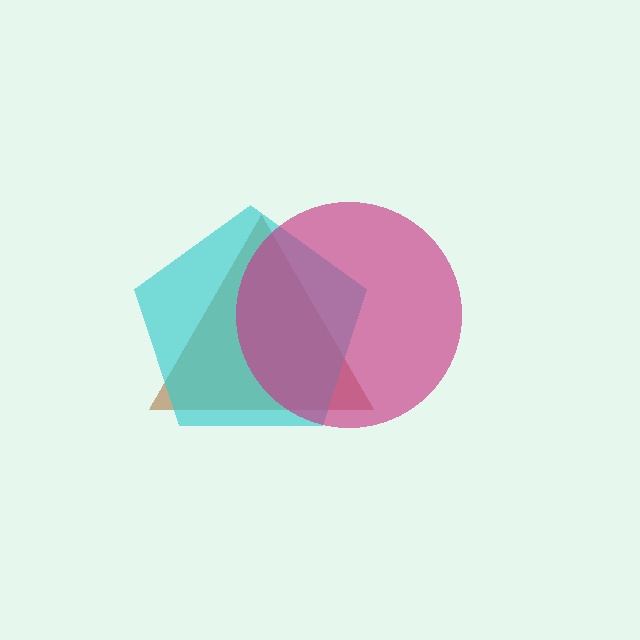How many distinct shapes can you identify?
There are 3 distinct shapes: a brown triangle, a cyan pentagon, a magenta circle.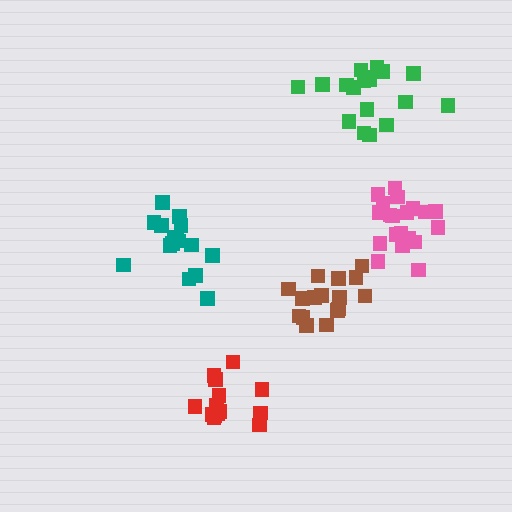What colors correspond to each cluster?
The clusters are colored: pink, green, teal, brown, red.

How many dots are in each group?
Group 1: 20 dots, Group 2: 18 dots, Group 3: 16 dots, Group 4: 16 dots, Group 5: 14 dots (84 total).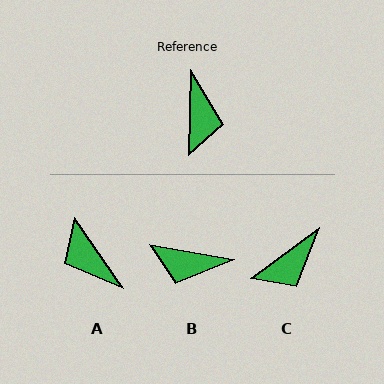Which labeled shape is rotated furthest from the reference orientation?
A, about 144 degrees away.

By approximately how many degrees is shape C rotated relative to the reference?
Approximately 52 degrees clockwise.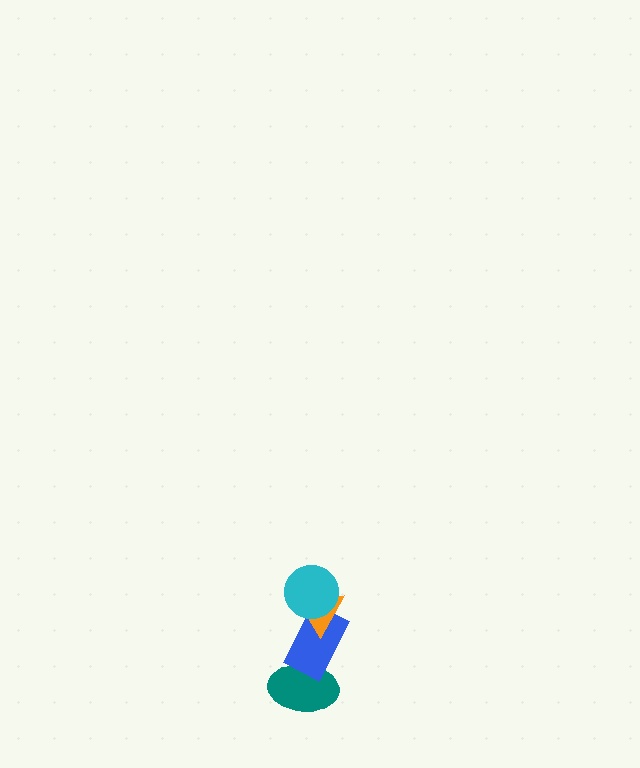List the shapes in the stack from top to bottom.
From top to bottom: the cyan circle, the orange triangle, the blue rectangle, the teal ellipse.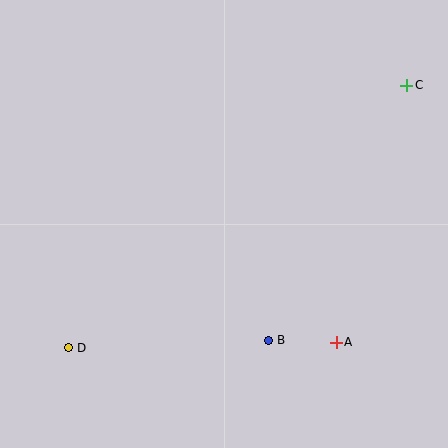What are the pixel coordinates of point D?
Point D is at (69, 348).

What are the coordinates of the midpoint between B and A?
The midpoint between B and A is at (303, 341).